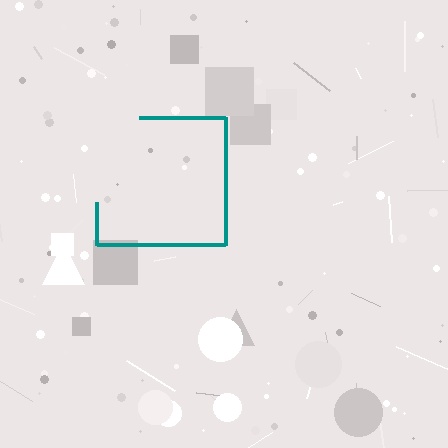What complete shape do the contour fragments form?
The contour fragments form a square.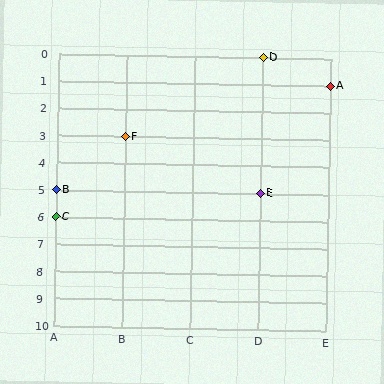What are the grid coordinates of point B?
Point B is at grid coordinates (A, 5).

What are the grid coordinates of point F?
Point F is at grid coordinates (B, 3).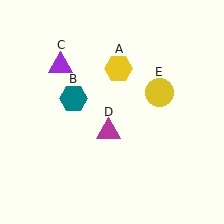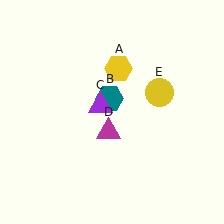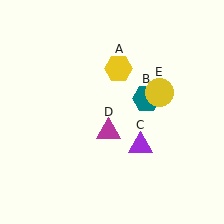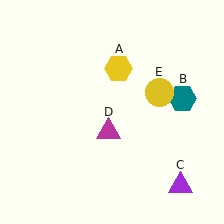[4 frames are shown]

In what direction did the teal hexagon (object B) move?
The teal hexagon (object B) moved right.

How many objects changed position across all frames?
2 objects changed position: teal hexagon (object B), purple triangle (object C).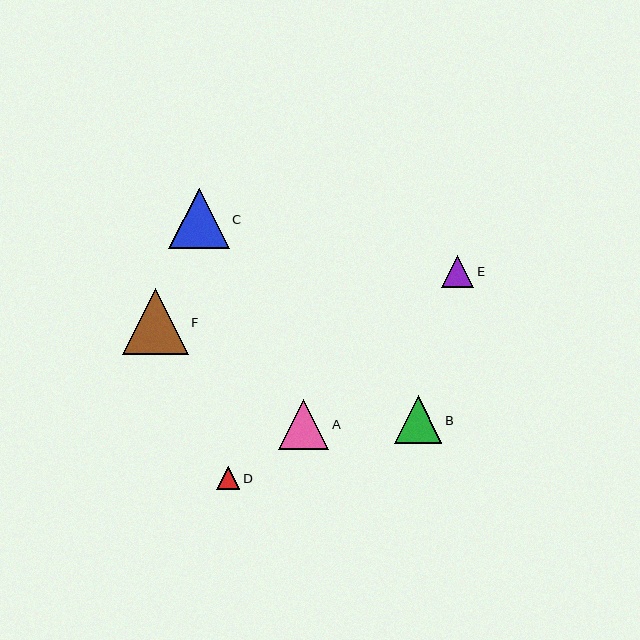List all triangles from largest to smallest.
From largest to smallest: F, C, A, B, E, D.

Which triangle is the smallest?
Triangle D is the smallest with a size of approximately 23 pixels.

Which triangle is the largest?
Triangle F is the largest with a size of approximately 66 pixels.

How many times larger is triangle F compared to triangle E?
Triangle F is approximately 2.1 times the size of triangle E.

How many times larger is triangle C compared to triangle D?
Triangle C is approximately 2.6 times the size of triangle D.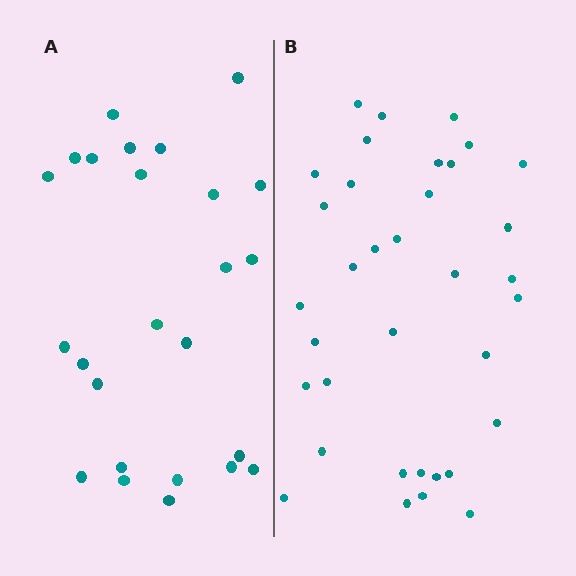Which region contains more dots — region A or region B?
Region B (the right region) has more dots.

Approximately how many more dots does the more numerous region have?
Region B has roughly 10 or so more dots than region A.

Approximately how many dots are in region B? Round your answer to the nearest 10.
About 40 dots. (The exact count is 35, which rounds to 40.)